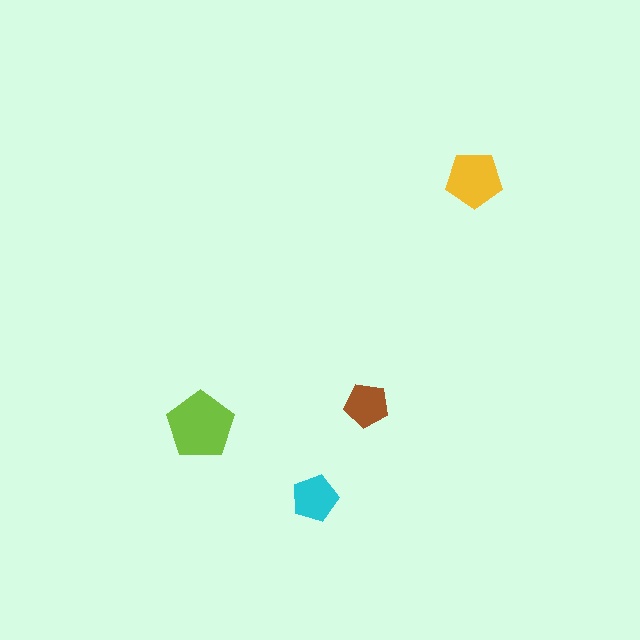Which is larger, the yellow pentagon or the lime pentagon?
The lime one.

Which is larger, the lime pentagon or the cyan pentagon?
The lime one.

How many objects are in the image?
There are 4 objects in the image.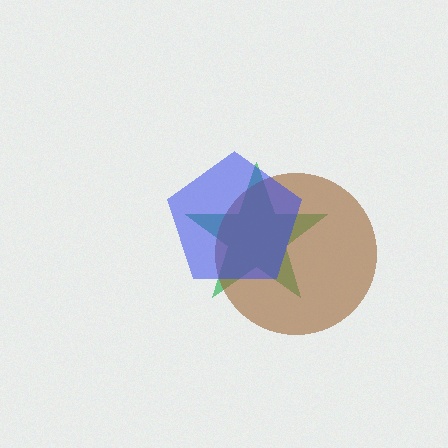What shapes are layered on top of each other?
The layered shapes are: a green star, a brown circle, a blue pentagon.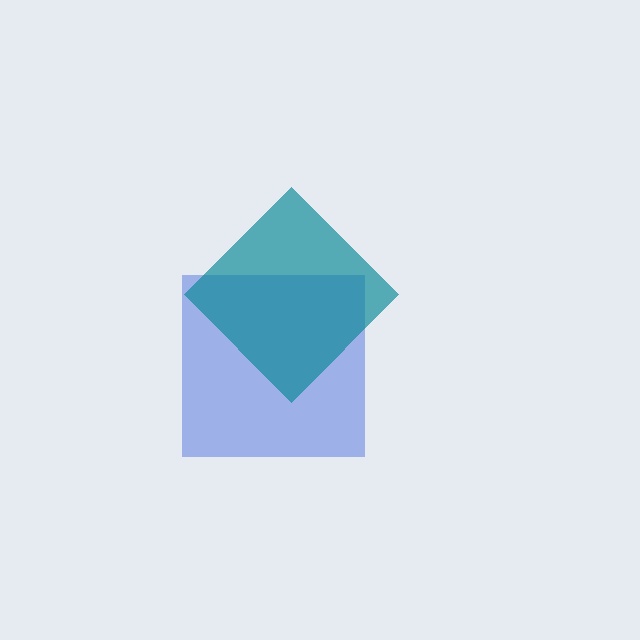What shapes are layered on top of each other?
The layered shapes are: a blue square, a teal diamond.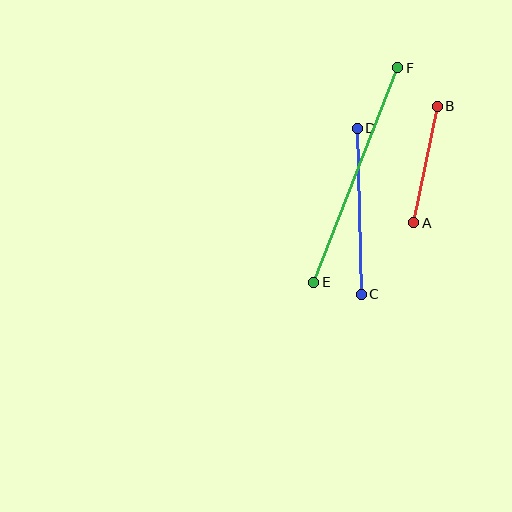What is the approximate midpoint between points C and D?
The midpoint is at approximately (359, 211) pixels.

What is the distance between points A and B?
The distance is approximately 119 pixels.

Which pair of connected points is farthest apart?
Points E and F are farthest apart.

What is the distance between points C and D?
The distance is approximately 166 pixels.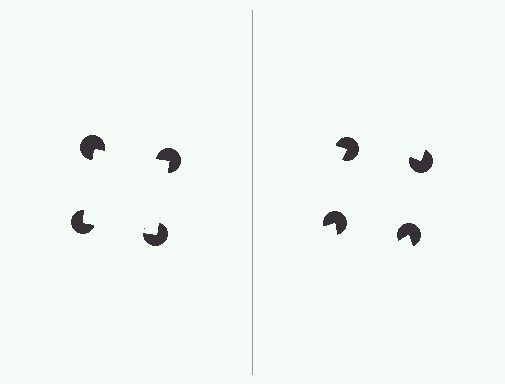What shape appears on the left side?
An illusory square.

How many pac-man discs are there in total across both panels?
8 — 4 on each side.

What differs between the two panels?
The pac-man discs are positioned identically on both sides; only the wedge orientations differ. On the left they align to a square; on the right they are misaligned.